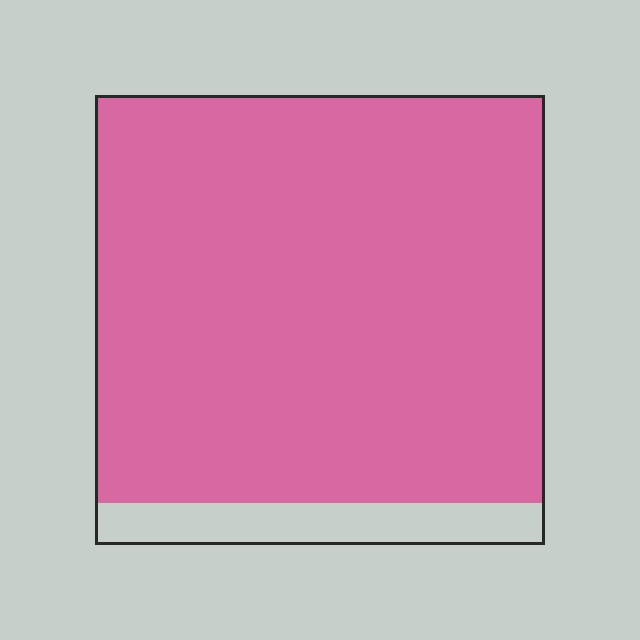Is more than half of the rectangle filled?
Yes.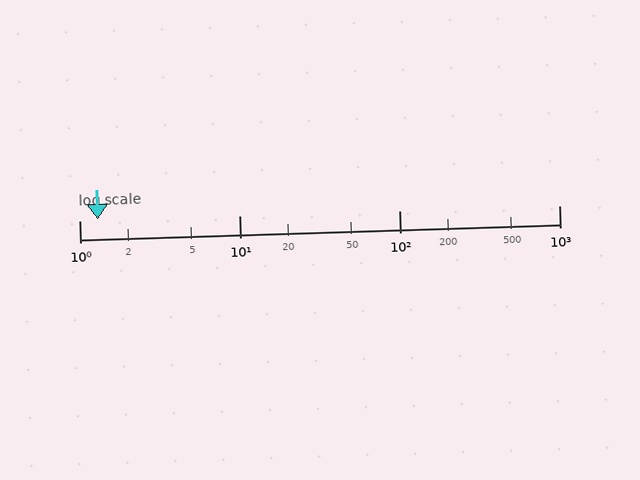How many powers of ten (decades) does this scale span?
The scale spans 3 decades, from 1 to 1000.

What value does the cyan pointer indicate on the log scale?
The pointer indicates approximately 1.3.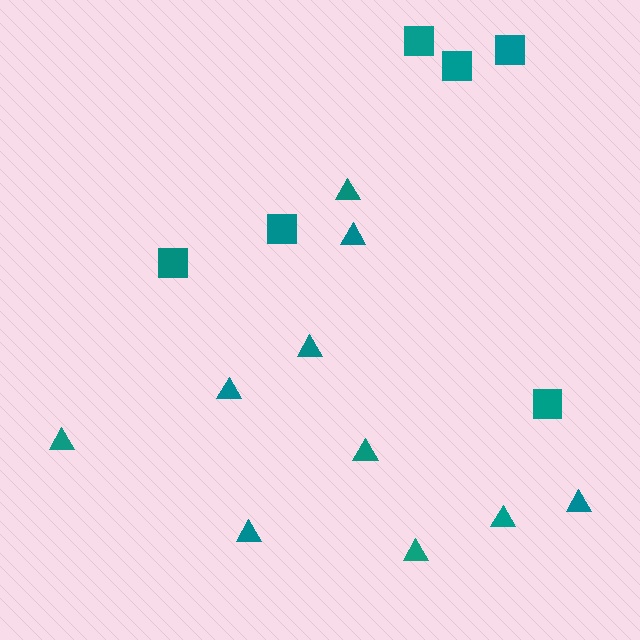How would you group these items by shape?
There are 2 groups: one group of triangles (10) and one group of squares (6).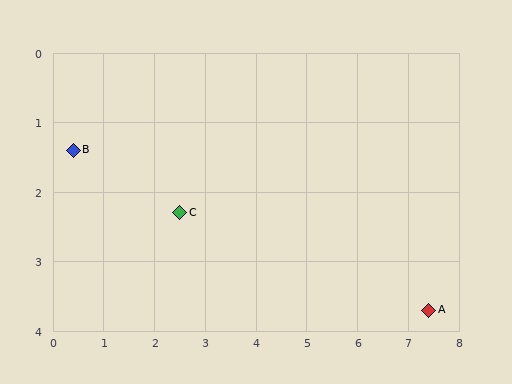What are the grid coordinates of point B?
Point B is at approximately (0.4, 1.4).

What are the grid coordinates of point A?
Point A is at approximately (7.4, 3.7).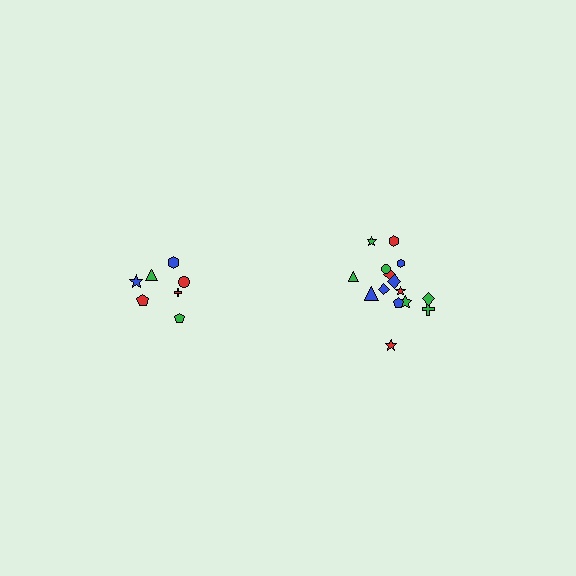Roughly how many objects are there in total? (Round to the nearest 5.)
Roughly 20 objects in total.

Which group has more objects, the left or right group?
The right group.